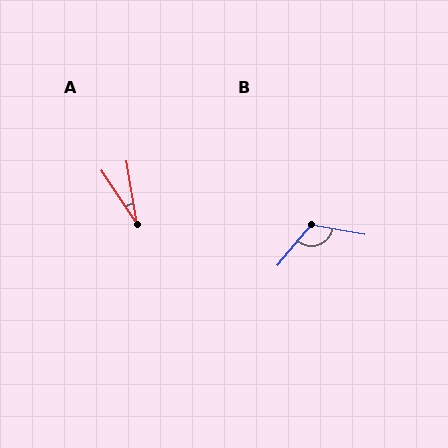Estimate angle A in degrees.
Approximately 24 degrees.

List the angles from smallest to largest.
A (24°), B (119°).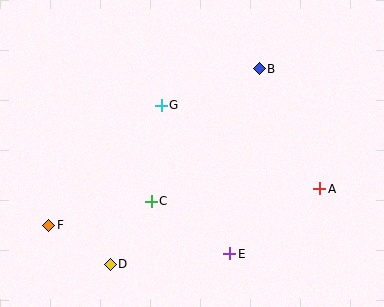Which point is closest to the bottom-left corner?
Point F is closest to the bottom-left corner.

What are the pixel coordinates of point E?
Point E is at (230, 254).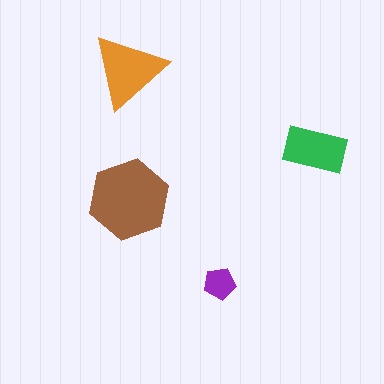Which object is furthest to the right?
The green rectangle is rightmost.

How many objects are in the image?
There are 4 objects in the image.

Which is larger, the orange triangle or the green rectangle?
The orange triangle.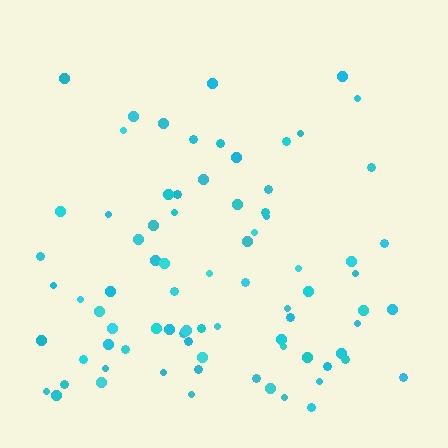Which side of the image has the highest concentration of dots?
The bottom.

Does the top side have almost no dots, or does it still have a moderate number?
Still a moderate number, just noticeably fewer than the bottom.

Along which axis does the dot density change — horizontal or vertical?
Vertical.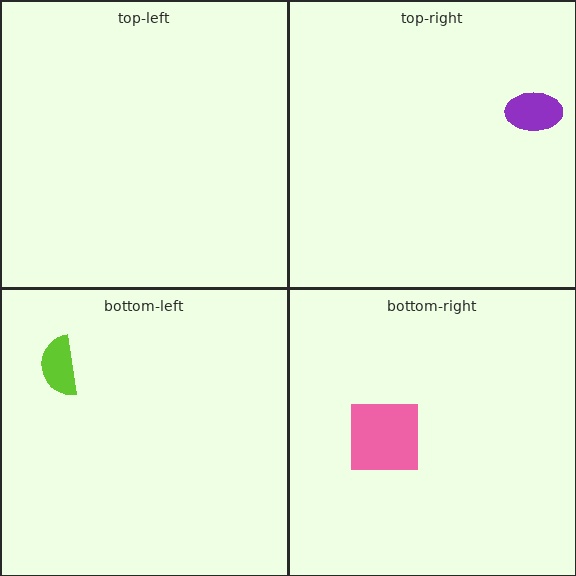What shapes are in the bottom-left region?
The lime semicircle.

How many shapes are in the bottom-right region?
1.